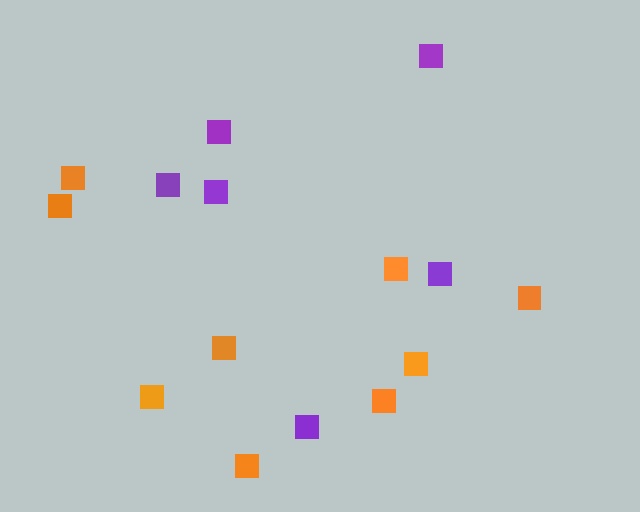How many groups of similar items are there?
There are 2 groups: one group of orange squares (9) and one group of purple squares (6).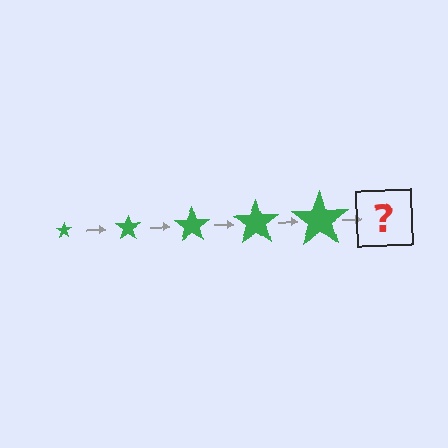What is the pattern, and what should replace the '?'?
The pattern is that the star gets progressively larger each step. The '?' should be a green star, larger than the previous one.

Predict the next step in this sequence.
The next step is a green star, larger than the previous one.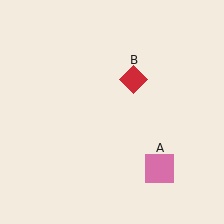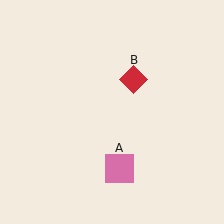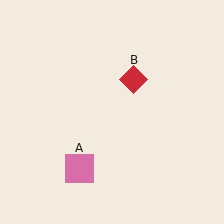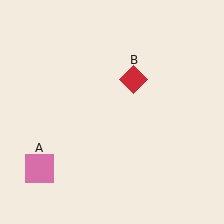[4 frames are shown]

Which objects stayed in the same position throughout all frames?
Red diamond (object B) remained stationary.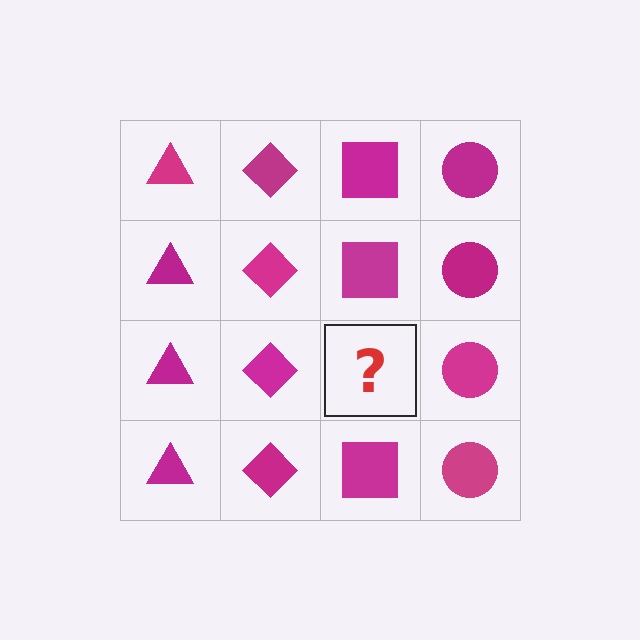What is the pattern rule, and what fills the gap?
The rule is that each column has a consistent shape. The gap should be filled with a magenta square.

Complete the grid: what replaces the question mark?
The question mark should be replaced with a magenta square.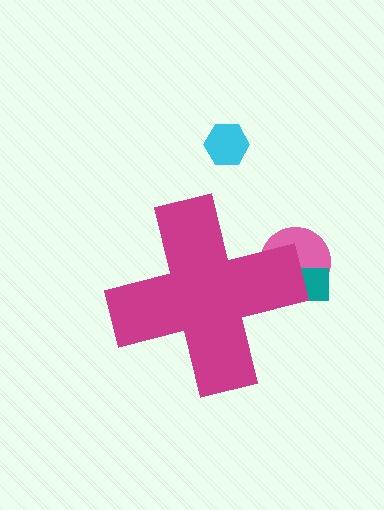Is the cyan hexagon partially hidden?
No, the cyan hexagon is fully visible.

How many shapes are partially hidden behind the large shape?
2 shapes are partially hidden.